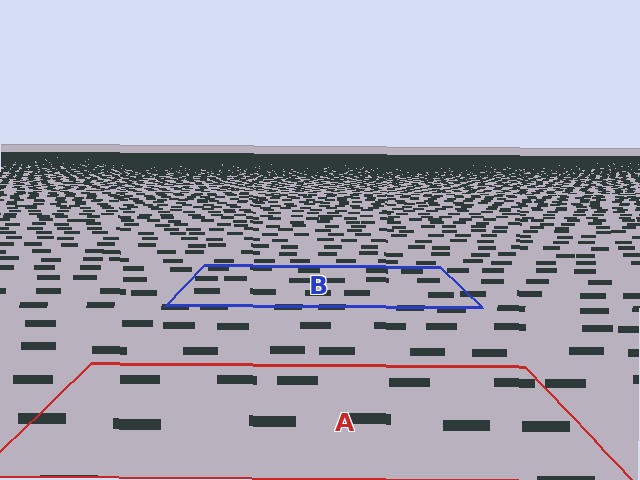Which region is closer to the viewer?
Region A is closer. The texture elements there are larger and more spread out.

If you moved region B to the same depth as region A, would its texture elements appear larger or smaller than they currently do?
They would appear larger. At a closer depth, the same texture elements are projected at a bigger on-screen size.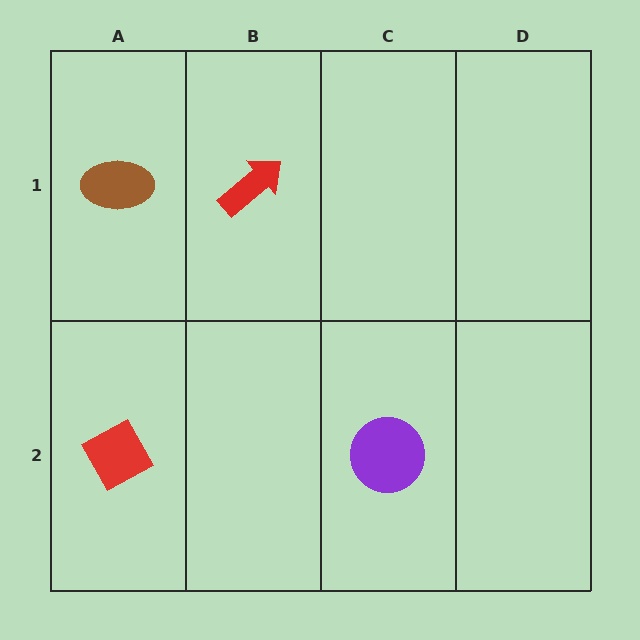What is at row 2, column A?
A red diamond.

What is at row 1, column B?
A red arrow.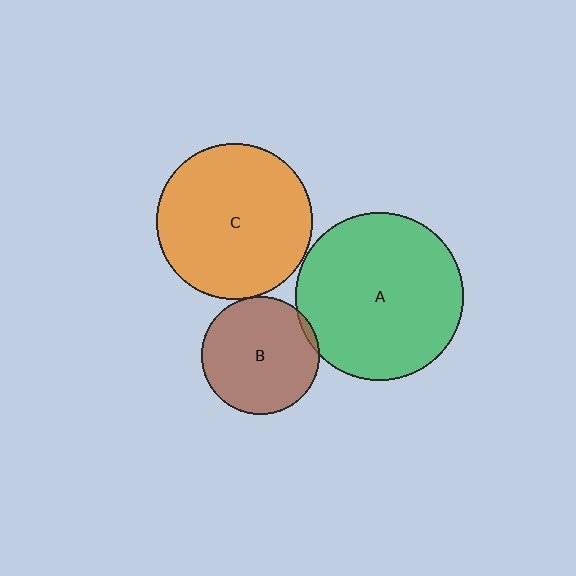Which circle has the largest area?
Circle A (green).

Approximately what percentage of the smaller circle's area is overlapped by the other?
Approximately 5%.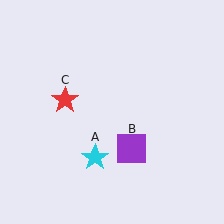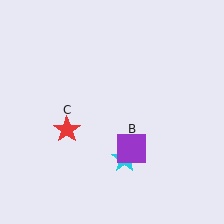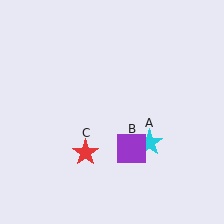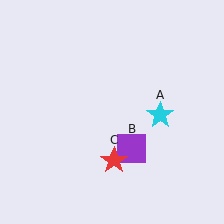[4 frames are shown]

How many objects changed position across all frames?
2 objects changed position: cyan star (object A), red star (object C).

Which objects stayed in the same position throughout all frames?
Purple square (object B) remained stationary.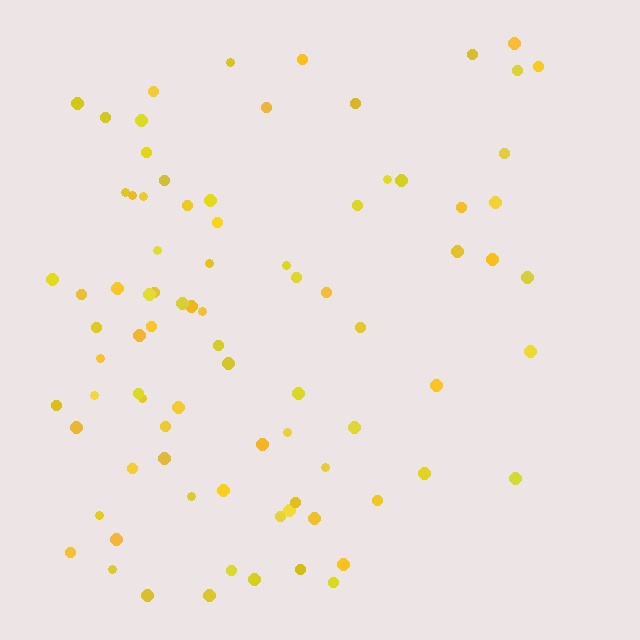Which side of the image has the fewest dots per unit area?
The right.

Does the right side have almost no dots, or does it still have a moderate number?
Still a moderate number, just noticeably fewer than the left.